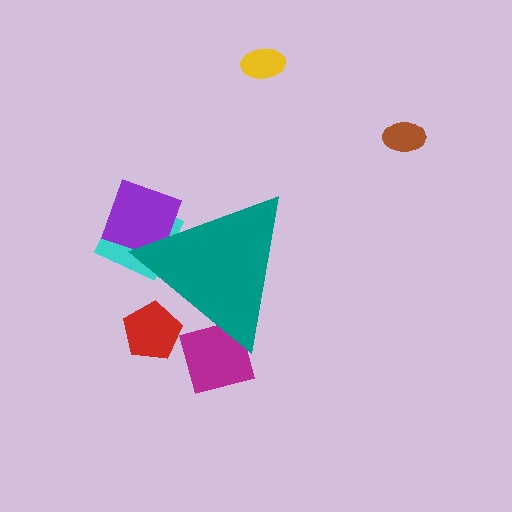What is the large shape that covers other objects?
A teal triangle.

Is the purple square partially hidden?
Yes, the purple square is partially hidden behind the teal triangle.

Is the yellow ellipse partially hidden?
No, the yellow ellipse is fully visible.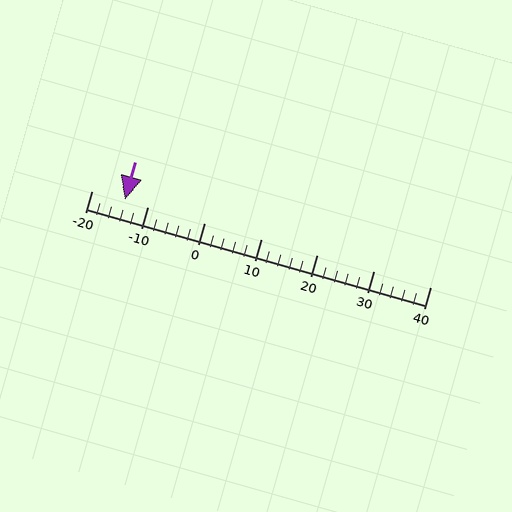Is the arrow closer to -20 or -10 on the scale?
The arrow is closer to -10.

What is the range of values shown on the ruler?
The ruler shows values from -20 to 40.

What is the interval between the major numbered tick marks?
The major tick marks are spaced 10 units apart.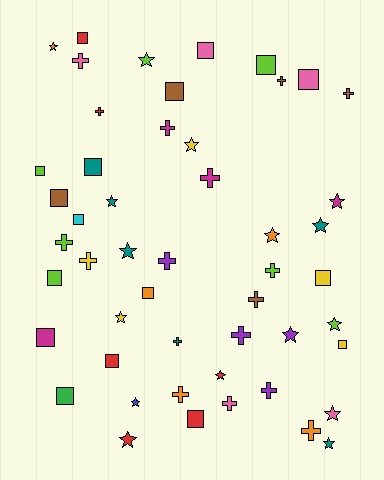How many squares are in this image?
There are 17 squares.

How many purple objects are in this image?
There are 4 purple objects.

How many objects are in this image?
There are 50 objects.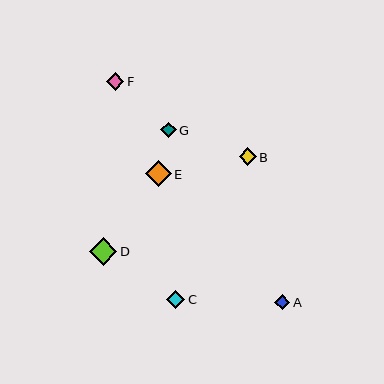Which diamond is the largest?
Diamond D is the largest with a size of approximately 27 pixels.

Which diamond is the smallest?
Diamond A is the smallest with a size of approximately 15 pixels.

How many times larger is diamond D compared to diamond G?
Diamond D is approximately 1.7 times the size of diamond G.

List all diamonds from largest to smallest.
From largest to smallest: D, E, C, F, B, G, A.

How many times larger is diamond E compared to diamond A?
Diamond E is approximately 1.7 times the size of diamond A.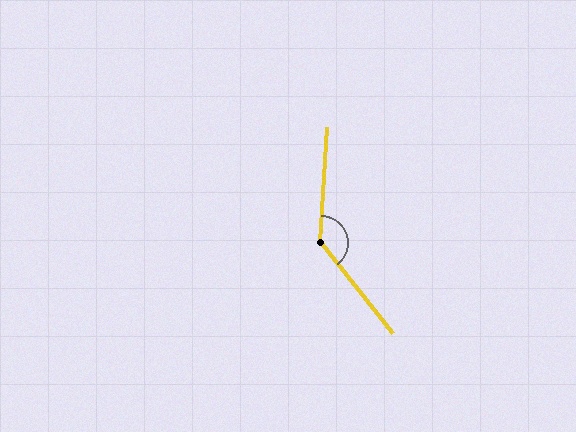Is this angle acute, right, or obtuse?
It is obtuse.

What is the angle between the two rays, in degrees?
Approximately 138 degrees.